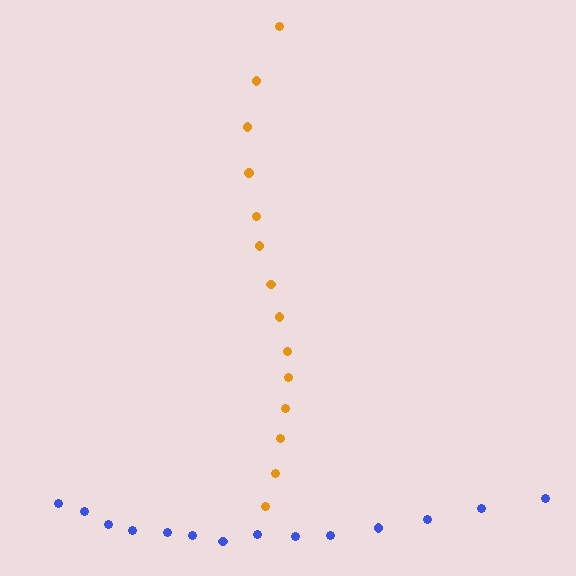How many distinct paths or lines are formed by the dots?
There are 2 distinct paths.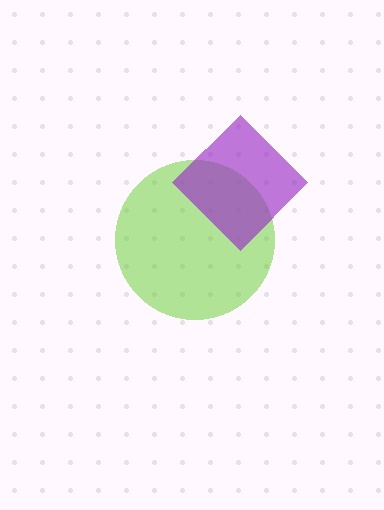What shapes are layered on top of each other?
The layered shapes are: a lime circle, a purple diamond.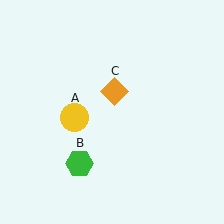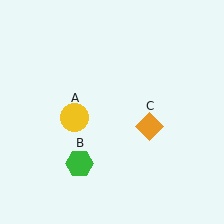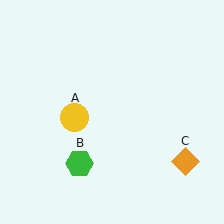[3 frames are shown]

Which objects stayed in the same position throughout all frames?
Yellow circle (object A) and green hexagon (object B) remained stationary.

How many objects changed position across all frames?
1 object changed position: orange diamond (object C).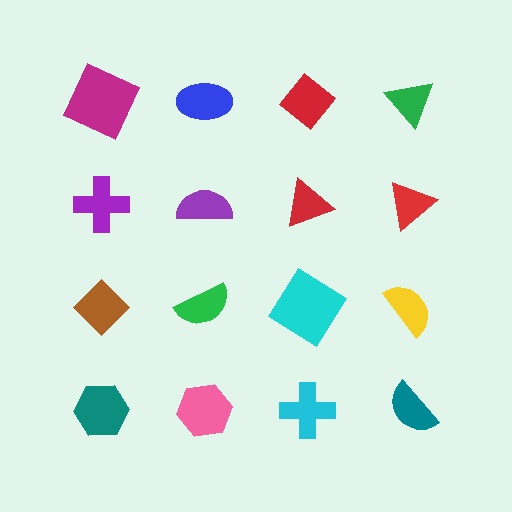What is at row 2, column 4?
A red triangle.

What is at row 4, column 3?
A cyan cross.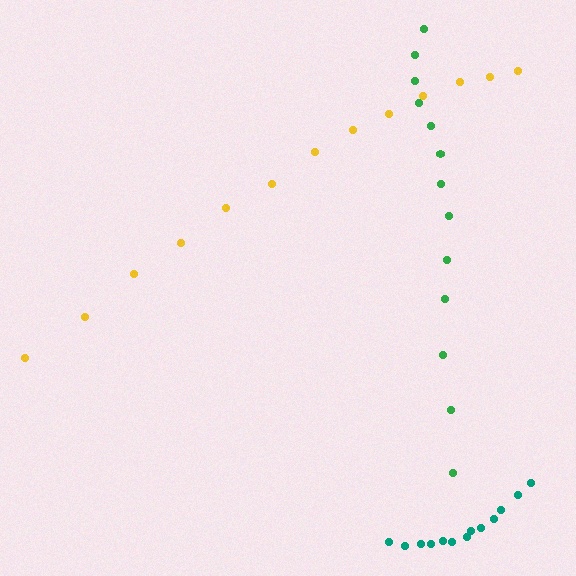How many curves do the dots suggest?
There are 3 distinct paths.